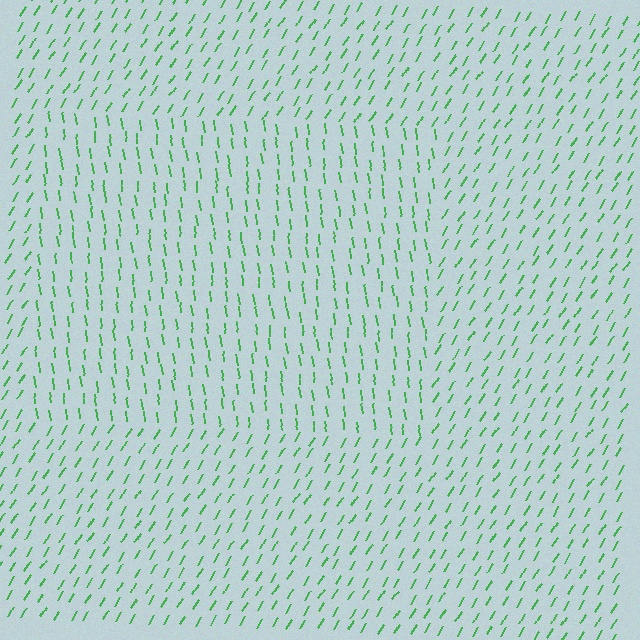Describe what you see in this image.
The image is filled with small green line segments. A rectangle region in the image has lines oriented differently from the surrounding lines, creating a visible texture boundary.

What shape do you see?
I see a rectangle.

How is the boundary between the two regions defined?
The boundary is defined purely by a change in line orientation (approximately 39 degrees difference). All lines are the same color and thickness.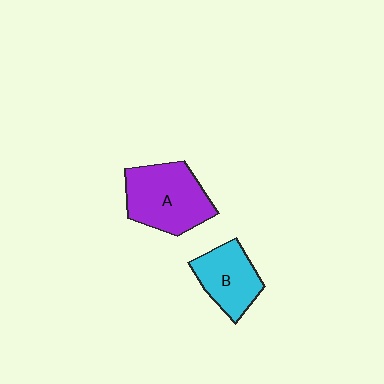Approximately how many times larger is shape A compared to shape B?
Approximately 1.4 times.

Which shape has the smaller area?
Shape B (cyan).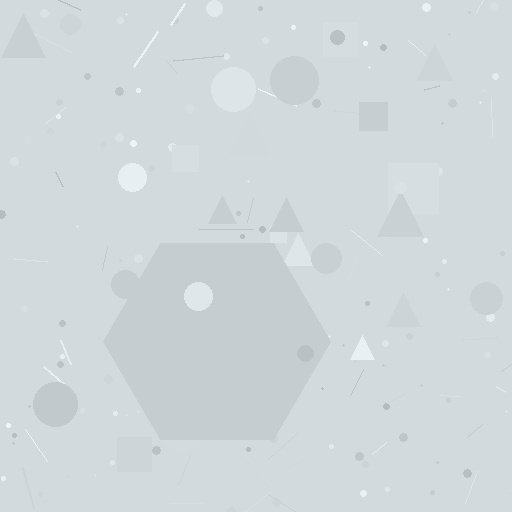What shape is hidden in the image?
A hexagon is hidden in the image.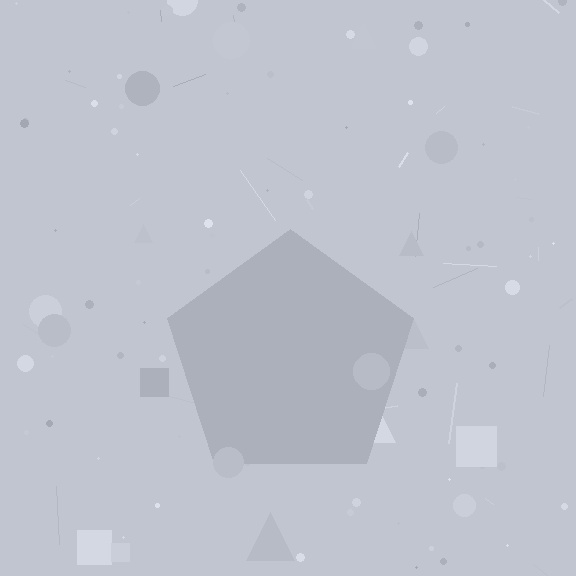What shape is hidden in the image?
A pentagon is hidden in the image.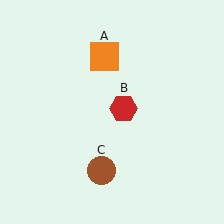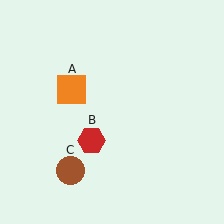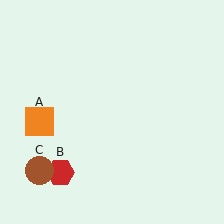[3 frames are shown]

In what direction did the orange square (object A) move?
The orange square (object A) moved down and to the left.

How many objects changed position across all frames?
3 objects changed position: orange square (object A), red hexagon (object B), brown circle (object C).